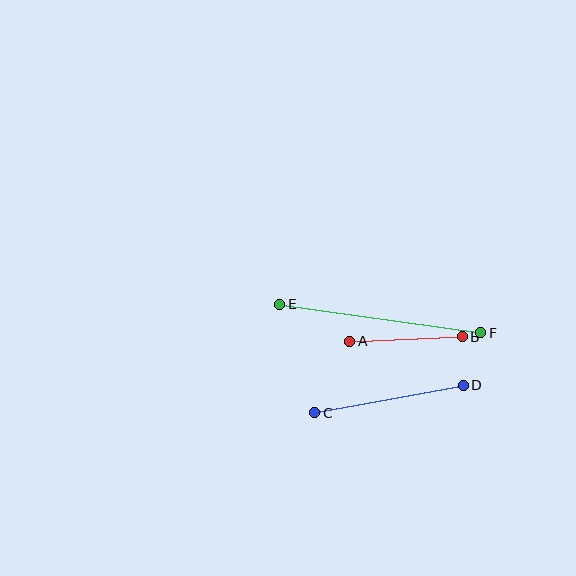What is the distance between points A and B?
The distance is approximately 113 pixels.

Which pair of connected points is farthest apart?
Points E and F are farthest apart.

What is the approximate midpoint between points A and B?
The midpoint is at approximately (406, 339) pixels.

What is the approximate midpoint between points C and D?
The midpoint is at approximately (389, 399) pixels.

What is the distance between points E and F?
The distance is approximately 203 pixels.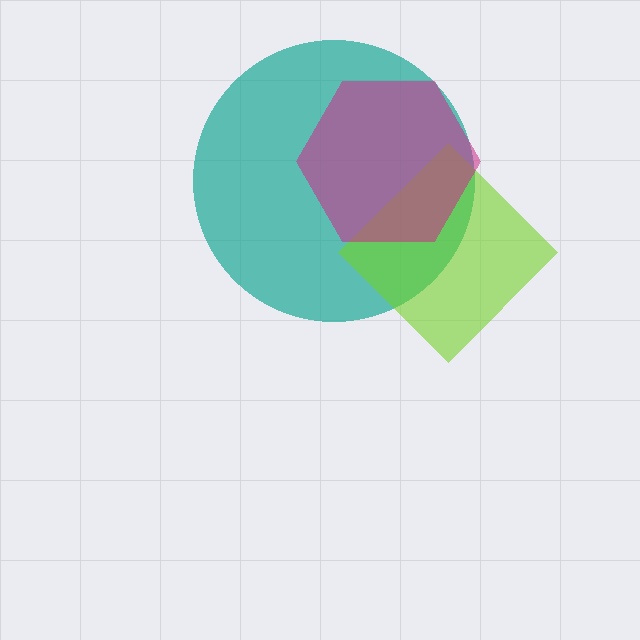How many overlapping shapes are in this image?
There are 3 overlapping shapes in the image.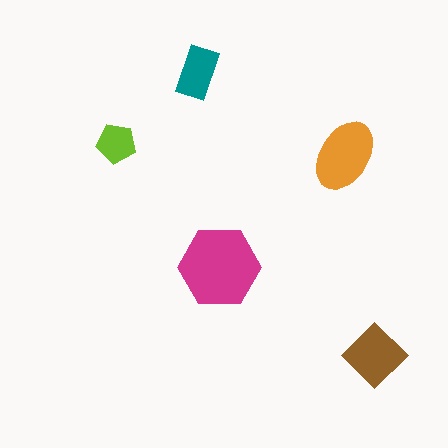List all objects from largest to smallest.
The magenta hexagon, the orange ellipse, the brown diamond, the teal rectangle, the lime pentagon.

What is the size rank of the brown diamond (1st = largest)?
3rd.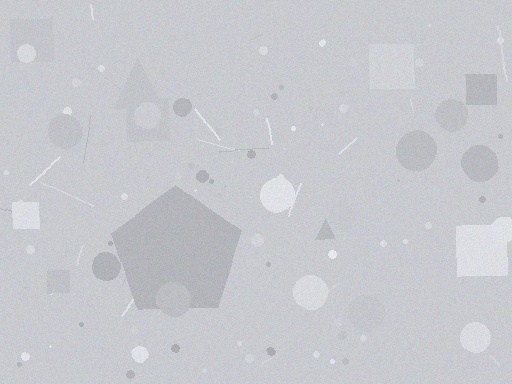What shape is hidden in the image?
A pentagon is hidden in the image.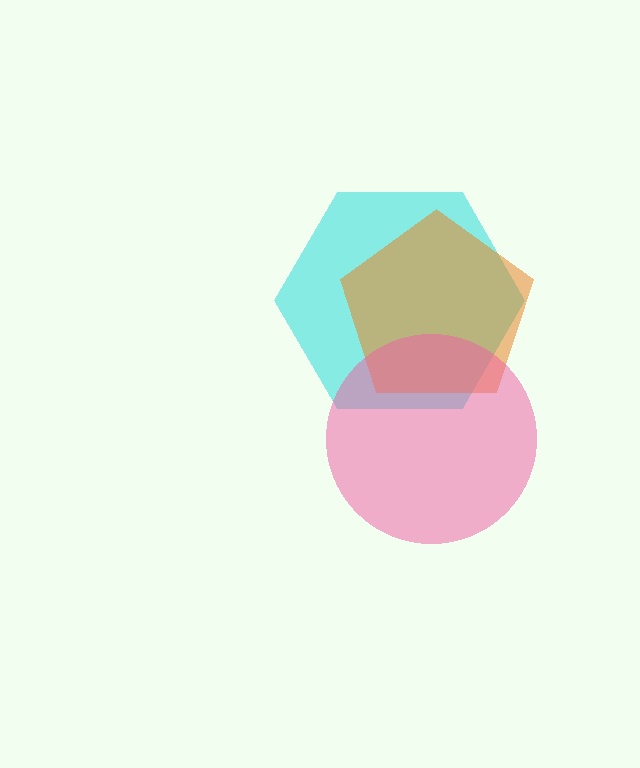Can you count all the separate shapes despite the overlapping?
Yes, there are 3 separate shapes.